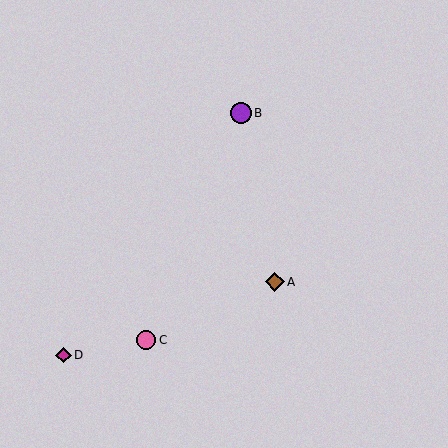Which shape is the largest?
The purple circle (labeled B) is the largest.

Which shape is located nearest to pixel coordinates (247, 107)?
The purple circle (labeled B) at (241, 113) is nearest to that location.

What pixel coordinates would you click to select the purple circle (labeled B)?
Click at (241, 113) to select the purple circle B.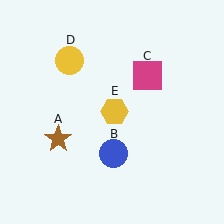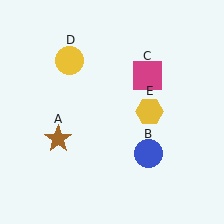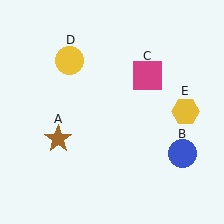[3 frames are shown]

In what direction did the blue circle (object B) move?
The blue circle (object B) moved right.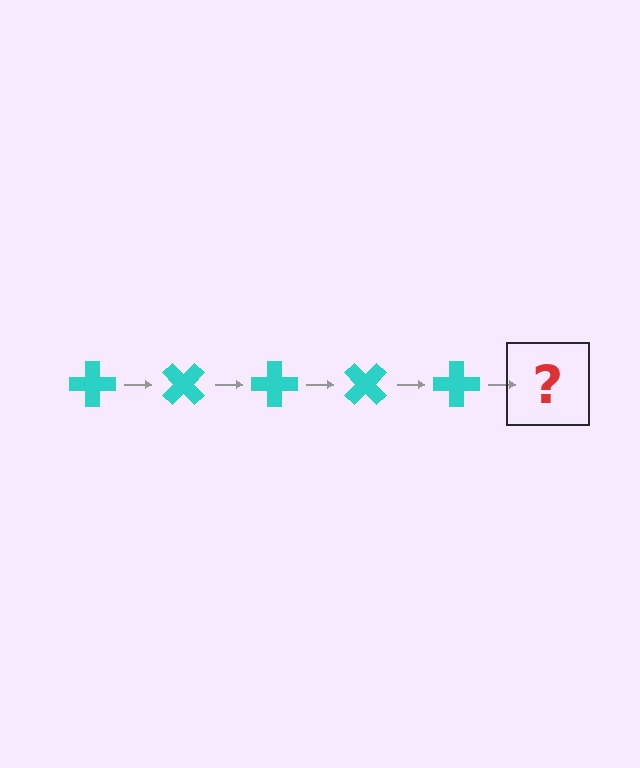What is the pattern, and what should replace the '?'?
The pattern is that the cross rotates 45 degrees each step. The '?' should be a cyan cross rotated 225 degrees.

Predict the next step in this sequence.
The next step is a cyan cross rotated 225 degrees.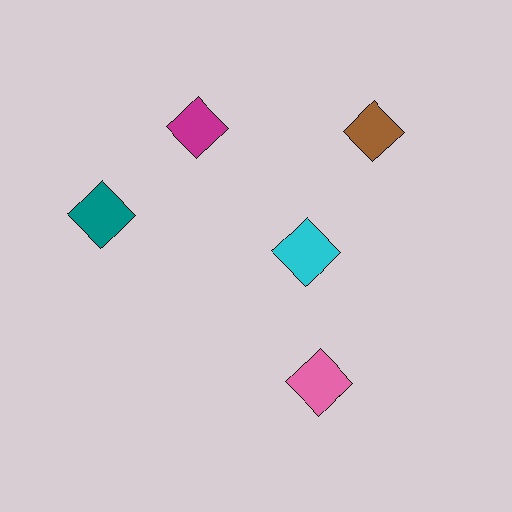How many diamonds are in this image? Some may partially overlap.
There are 5 diamonds.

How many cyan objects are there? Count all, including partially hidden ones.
There is 1 cyan object.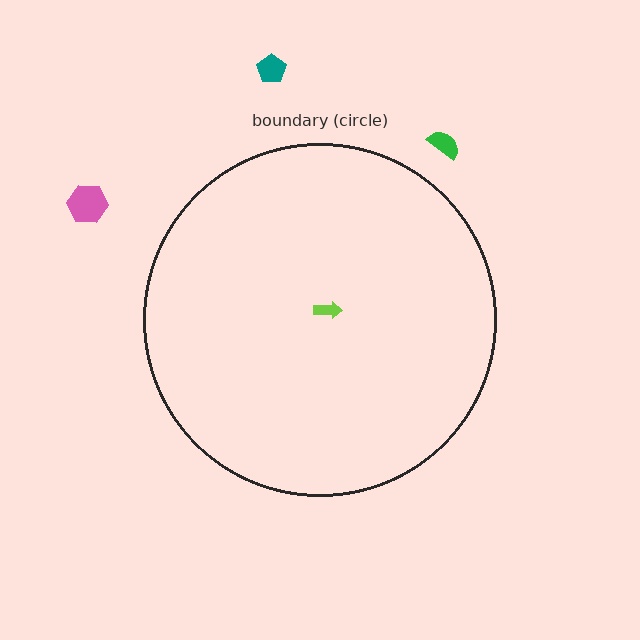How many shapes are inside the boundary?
1 inside, 3 outside.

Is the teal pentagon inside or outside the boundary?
Outside.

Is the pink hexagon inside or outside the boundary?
Outside.